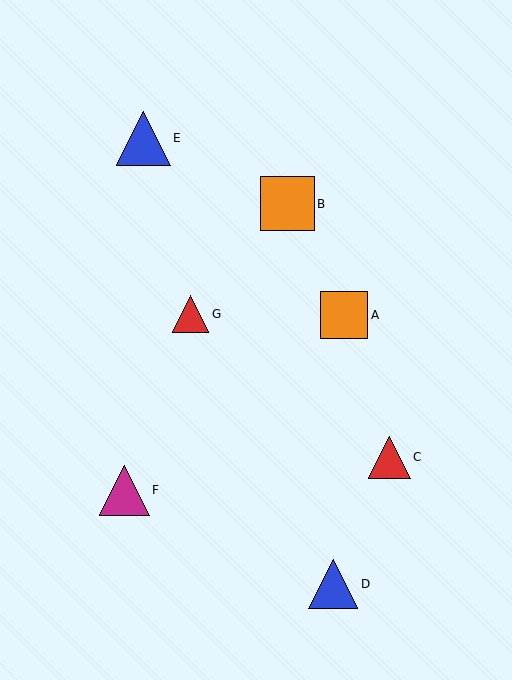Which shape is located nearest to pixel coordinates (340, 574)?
The blue triangle (labeled D) at (333, 584) is nearest to that location.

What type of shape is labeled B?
Shape B is an orange square.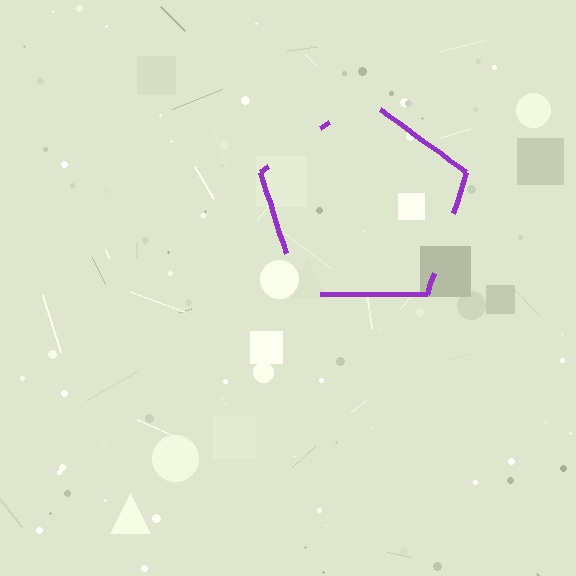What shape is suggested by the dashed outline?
The dashed outline suggests a pentagon.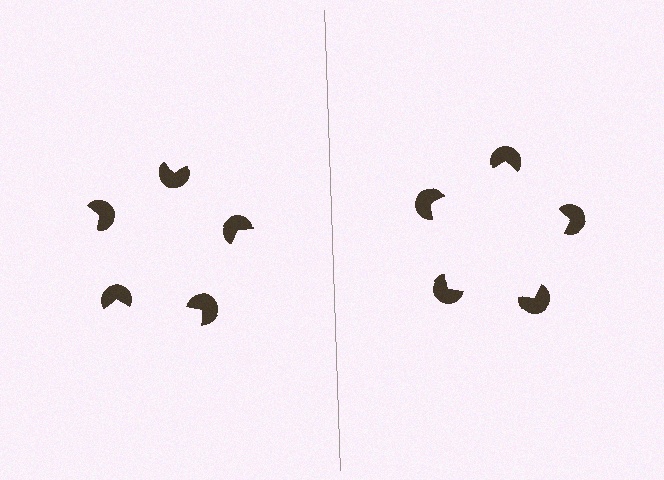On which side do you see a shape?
An illusory pentagon appears on the right side. On the left side the wedge cuts are rotated, so no coherent shape forms.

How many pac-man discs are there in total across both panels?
10 — 5 on each side.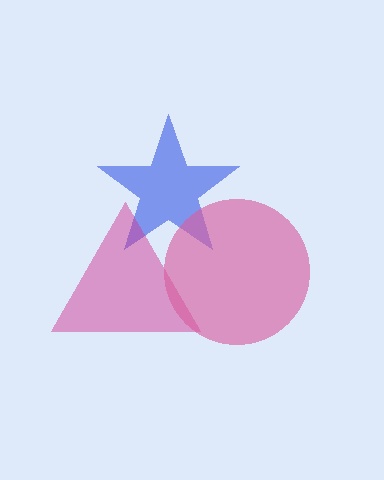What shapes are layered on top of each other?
The layered shapes are: a blue star, a magenta triangle, a pink circle.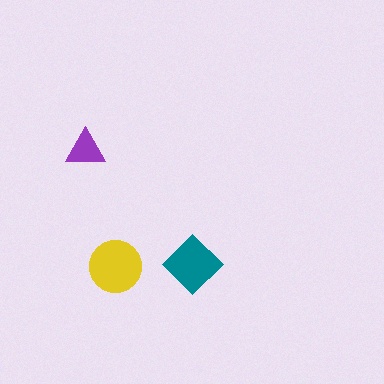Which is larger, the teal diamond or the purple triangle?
The teal diamond.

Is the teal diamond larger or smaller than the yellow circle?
Smaller.